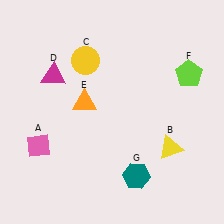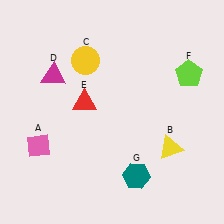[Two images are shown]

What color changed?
The triangle (E) changed from orange in Image 1 to red in Image 2.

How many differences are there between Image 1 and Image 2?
There is 1 difference between the two images.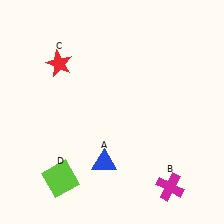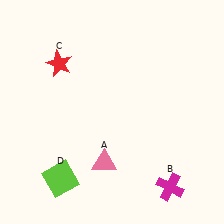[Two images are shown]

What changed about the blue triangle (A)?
In Image 1, A is blue. In Image 2, it changed to pink.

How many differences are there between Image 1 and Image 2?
There is 1 difference between the two images.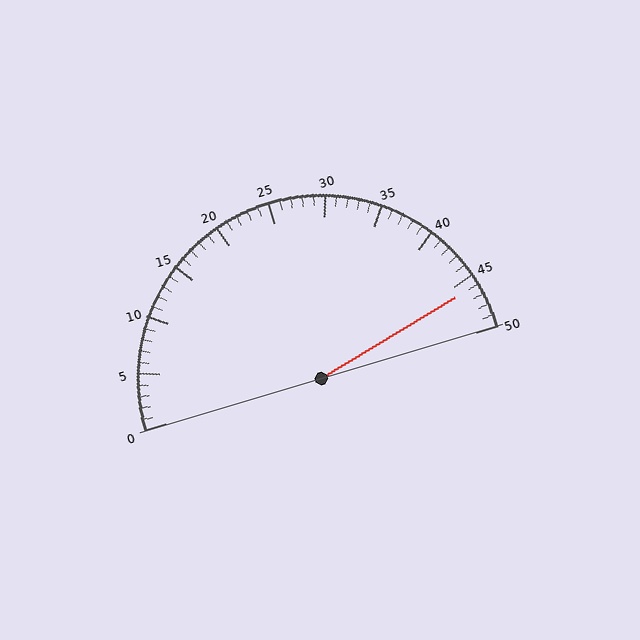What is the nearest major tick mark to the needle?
The nearest major tick mark is 45.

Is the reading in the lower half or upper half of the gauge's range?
The reading is in the upper half of the range (0 to 50).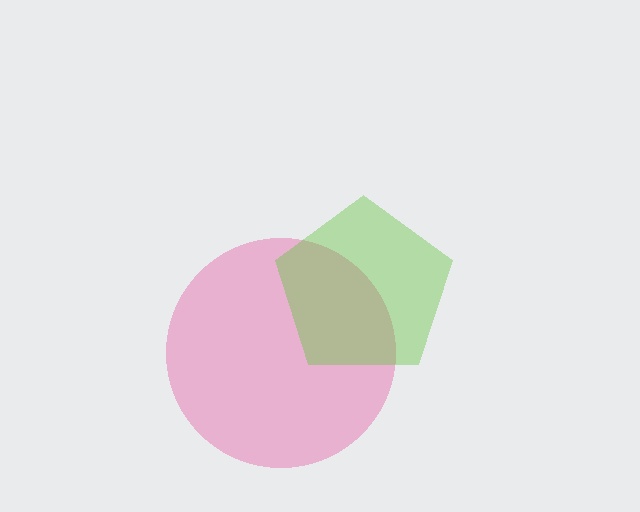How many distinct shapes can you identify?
There are 2 distinct shapes: a pink circle, a lime pentagon.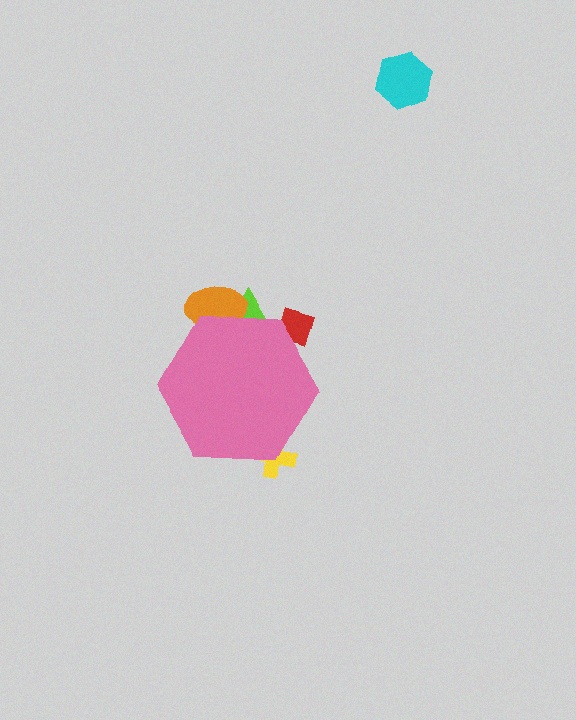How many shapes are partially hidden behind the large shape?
4 shapes are partially hidden.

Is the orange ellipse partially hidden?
Yes, the orange ellipse is partially hidden behind the pink hexagon.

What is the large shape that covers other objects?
A pink hexagon.